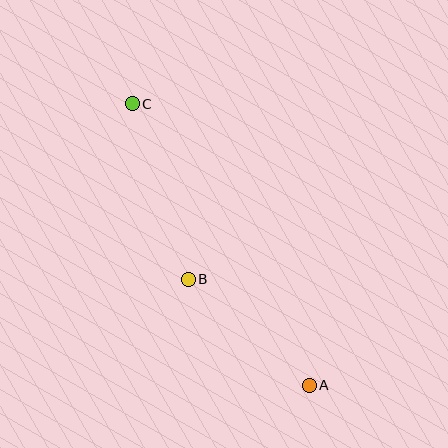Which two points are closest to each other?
Points A and B are closest to each other.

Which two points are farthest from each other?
Points A and C are farthest from each other.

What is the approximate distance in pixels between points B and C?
The distance between B and C is approximately 184 pixels.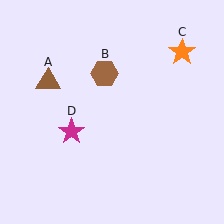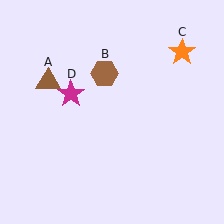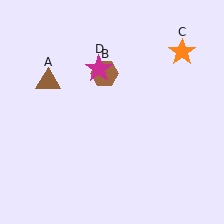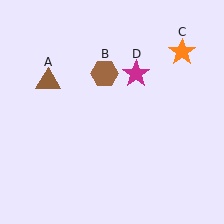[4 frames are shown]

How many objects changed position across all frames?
1 object changed position: magenta star (object D).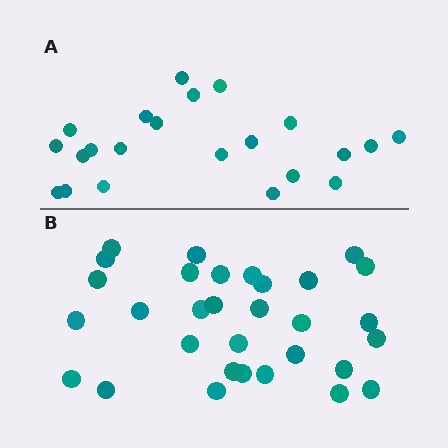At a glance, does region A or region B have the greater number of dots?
Region B (the bottom region) has more dots.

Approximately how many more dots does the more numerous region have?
Region B has roughly 8 or so more dots than region A.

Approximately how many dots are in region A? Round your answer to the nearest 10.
About 20 dots. (The exact count is 22, which rounds to 20.)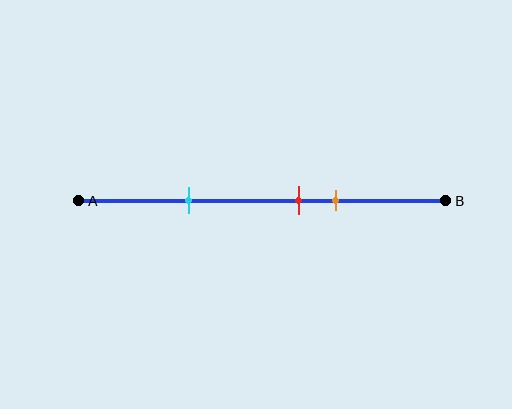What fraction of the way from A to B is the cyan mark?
The cyan mark is approximately 30% (0.3) of the way from A to B.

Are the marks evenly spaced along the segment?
No, the marks are not evenly spaced.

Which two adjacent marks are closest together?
The red and orange marks are the closest adjacent pair.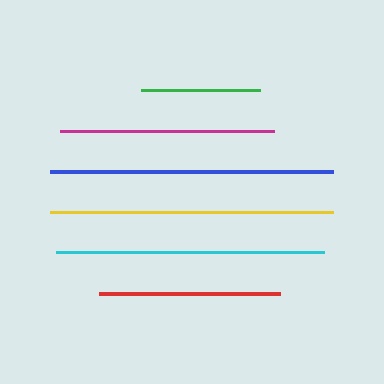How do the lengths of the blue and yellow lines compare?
The blue and yellow lines are approximately the same length.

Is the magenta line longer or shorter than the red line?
The magenta line is longer than the red line.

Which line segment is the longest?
The blue line is the longest at approximately 284 pixels.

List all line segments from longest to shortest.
From longest to shortest: blue, yellow, cyan, magenta, red, green.